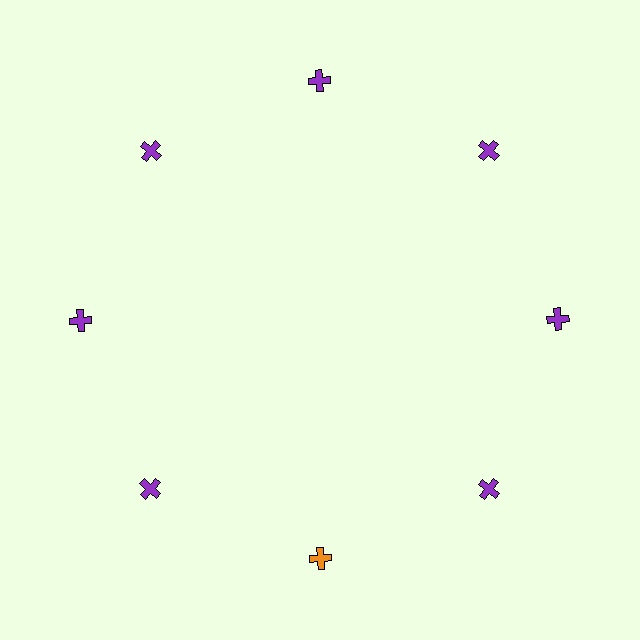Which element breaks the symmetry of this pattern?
The orange cross at roughly the 6 o'clock position breaks the symmetry. All other shapes are purple crosses.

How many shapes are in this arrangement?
There are 8 shapes arranged in a ring pattern.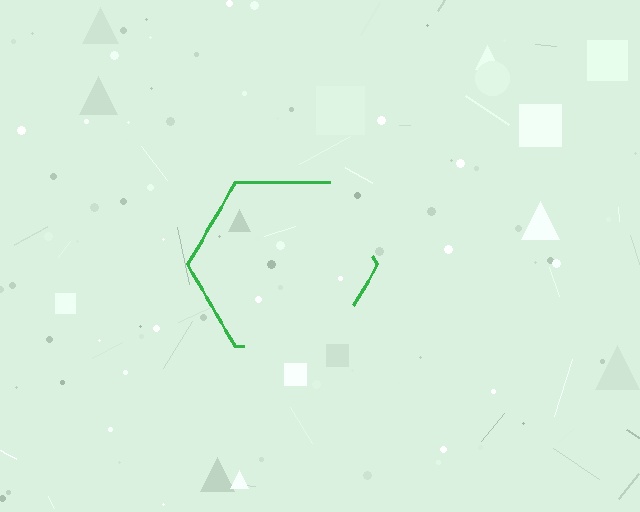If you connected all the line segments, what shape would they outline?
They would outline a hexagon.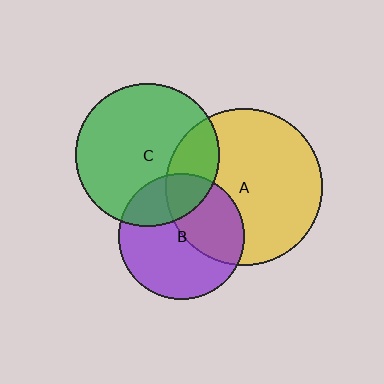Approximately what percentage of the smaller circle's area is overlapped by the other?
Approximately 40%.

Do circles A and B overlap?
Yes.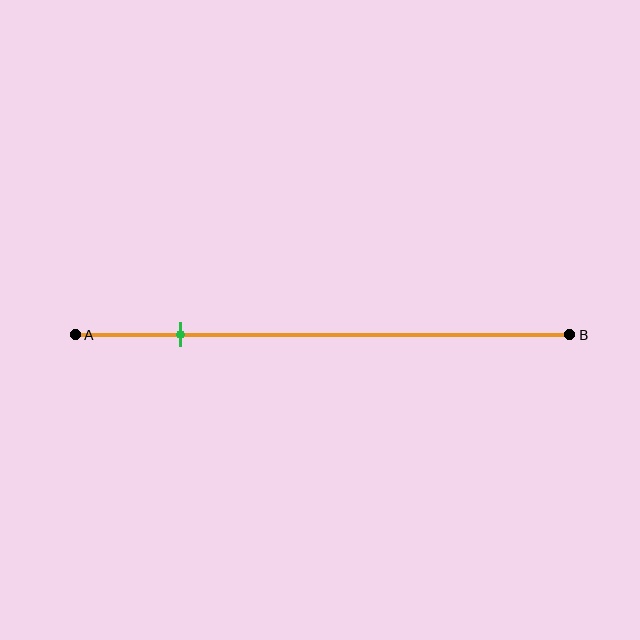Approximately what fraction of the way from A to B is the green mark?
The green mark is approximately 20% of the way from A to B.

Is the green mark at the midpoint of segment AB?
No, the mark is at about 20% from A, not at the 50% midpoint.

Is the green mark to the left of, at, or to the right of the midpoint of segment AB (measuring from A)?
The green mark is to the left of the midpoint of segment AB.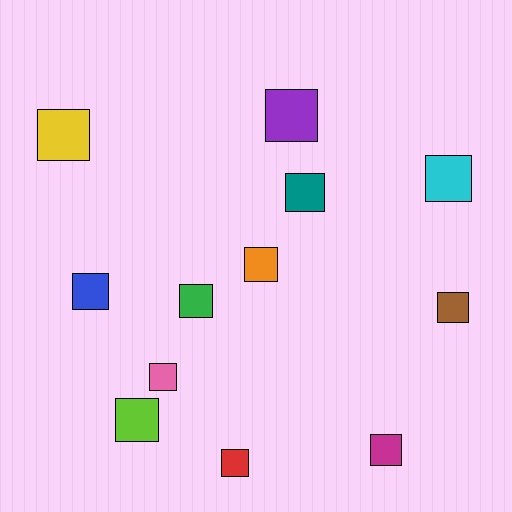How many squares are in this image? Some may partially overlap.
There are 12 squares.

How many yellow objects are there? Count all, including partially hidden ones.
There is 1 yellow object.